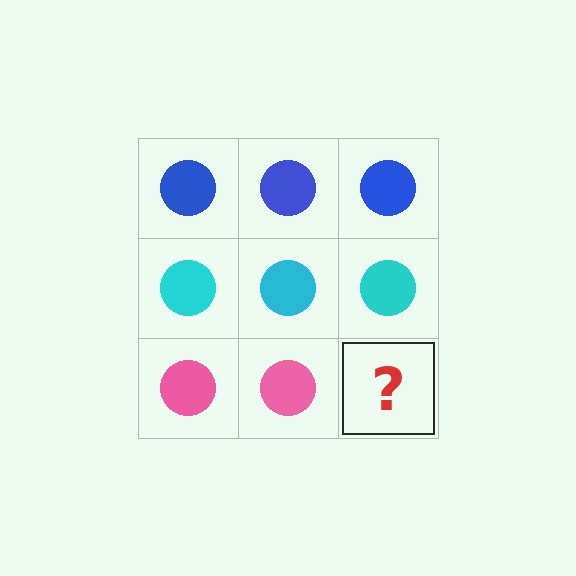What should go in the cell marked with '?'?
The missing cell should contain a pink circle.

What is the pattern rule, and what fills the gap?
The rule is that each row has a consistent color. The gap should be filled with a pink circle.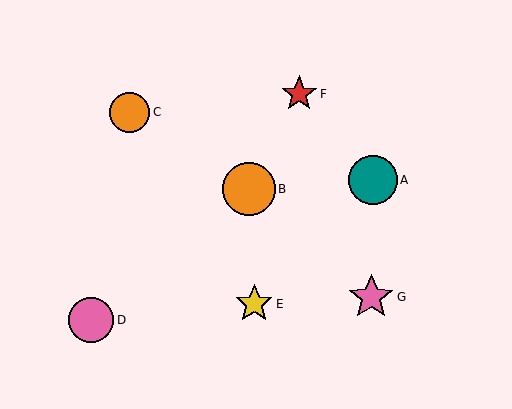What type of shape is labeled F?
Shape F is a red star.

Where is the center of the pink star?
The center of the pink star is at (371, 297).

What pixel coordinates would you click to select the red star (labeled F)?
Click at (299, 94) to select the red star F.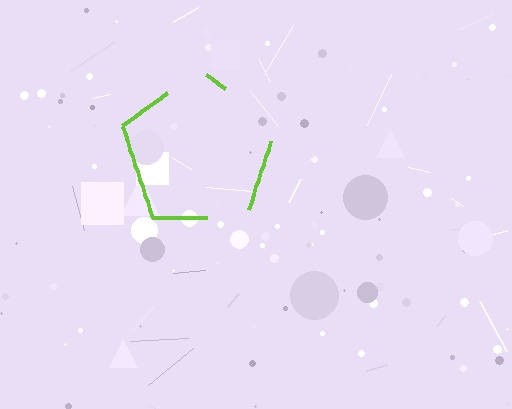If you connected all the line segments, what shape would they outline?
They would outline a pentagon.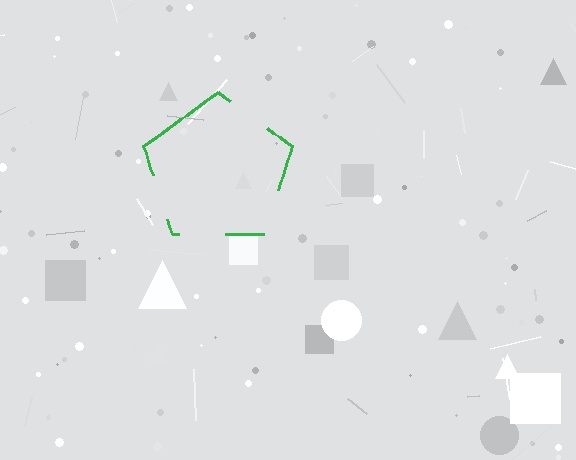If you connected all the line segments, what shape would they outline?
They would outline a pentagon.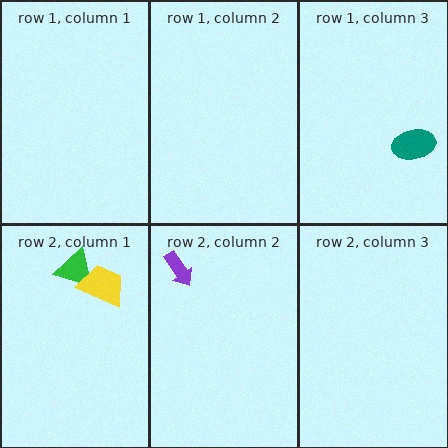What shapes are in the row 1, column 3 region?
The teal ellipse.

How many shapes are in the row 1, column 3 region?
1.